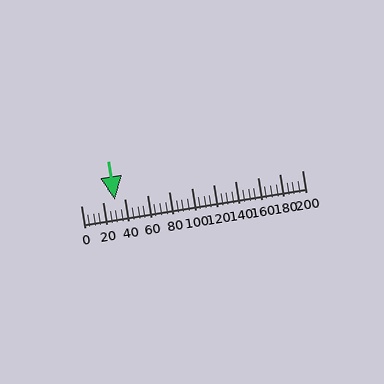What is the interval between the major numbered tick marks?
The major tick marks are spaced 20 units apart.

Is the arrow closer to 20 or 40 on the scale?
The arrow is closer to 40.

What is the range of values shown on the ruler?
The ruler shows values from 0 to 200.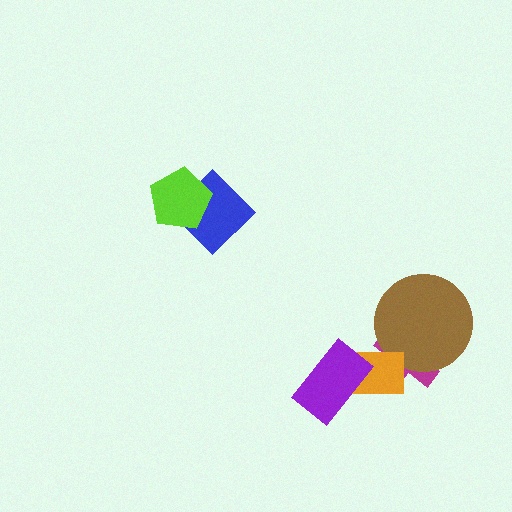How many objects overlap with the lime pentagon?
1 object overlaps with the lime pentagon.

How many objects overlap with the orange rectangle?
3 objects overlap with the orange rectangle.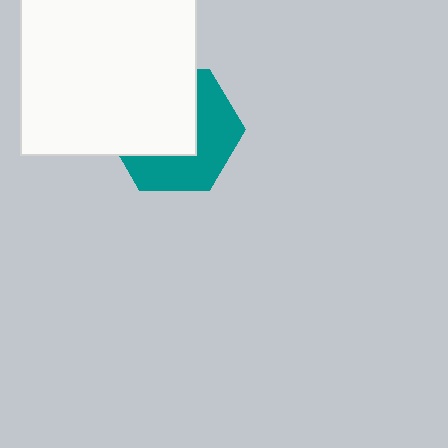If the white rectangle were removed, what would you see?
You would see the complete teal hexagon.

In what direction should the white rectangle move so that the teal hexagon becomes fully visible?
The white rectangle should move toward the upper-left. That is the shortest direction to clear the overlap and leave the teal hexagon fully visible.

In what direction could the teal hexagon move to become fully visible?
The teal hexagon could move toward the lower-right. That would shift it out from behind the white rectangle entirely.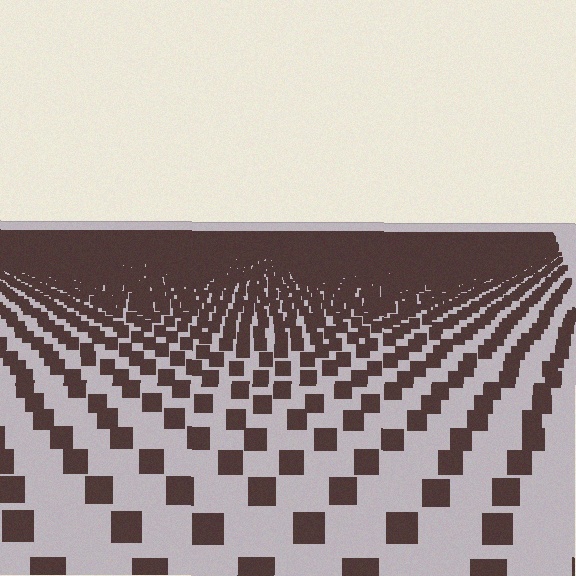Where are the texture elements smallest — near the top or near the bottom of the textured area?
Near the top.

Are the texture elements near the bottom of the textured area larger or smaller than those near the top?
Larger. Near the bottom, elements are closer to the viewer and appear at a bigger on-screen size.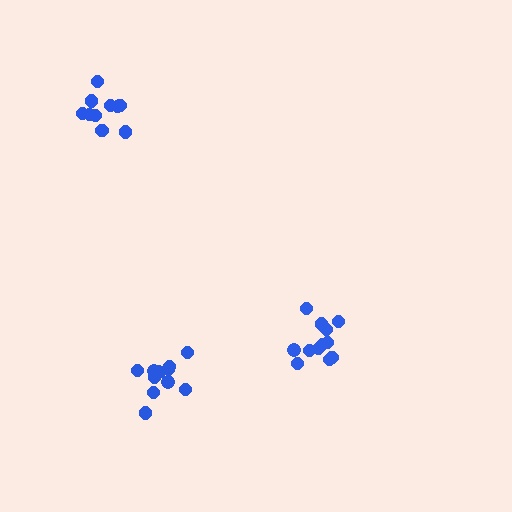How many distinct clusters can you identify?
There are 3 distinct clusters.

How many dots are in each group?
Group 1: 11 dots, Group 2: 12 dots, Group 3: 10 dots (33 total).